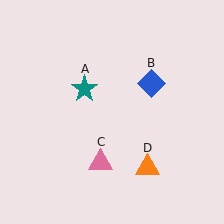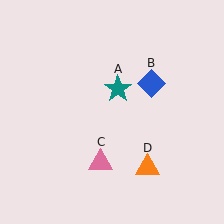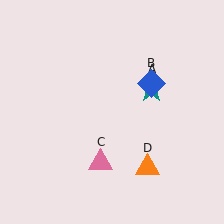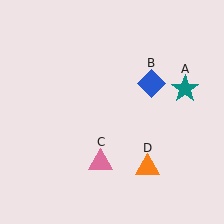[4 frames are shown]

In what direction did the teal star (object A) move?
The teal star (object A) moved right.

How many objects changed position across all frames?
1 object changed position: teal star (object A).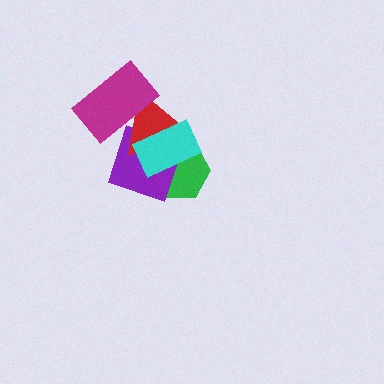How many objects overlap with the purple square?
3 objects overlap with the purple square.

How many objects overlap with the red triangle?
4 objects overlap with the red triangle.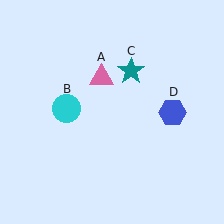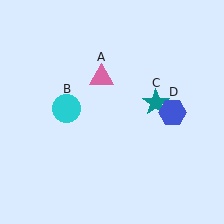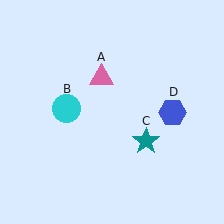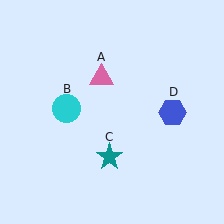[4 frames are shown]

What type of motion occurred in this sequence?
The teal star (object C) rotated clockwise around the center of the scene.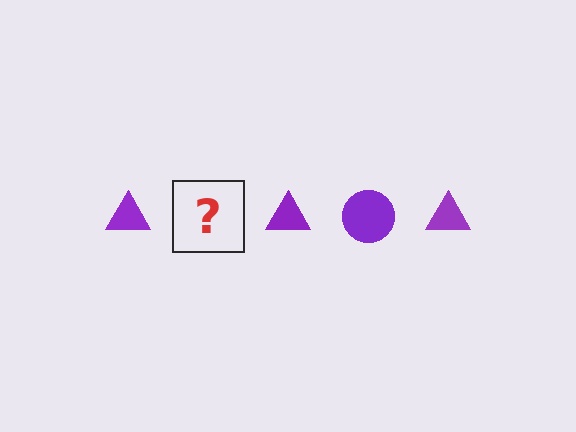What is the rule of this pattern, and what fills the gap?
The rule is that the pattern cycles through triangle, circle shapes in purple. The gap should be filled with a purple circle.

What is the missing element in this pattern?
The missing element is a purple circle.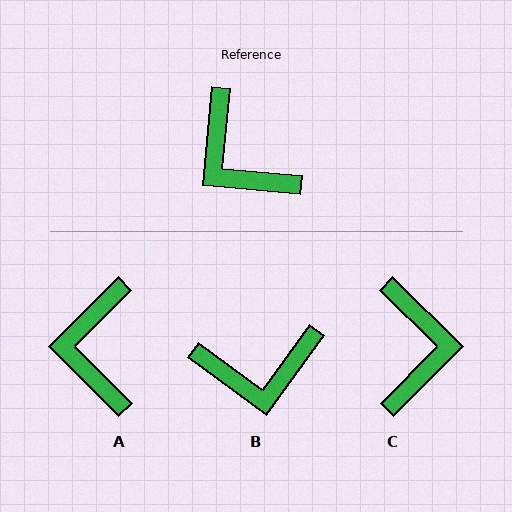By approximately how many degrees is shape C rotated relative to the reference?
Approximately 141 degrees counter-clockwise.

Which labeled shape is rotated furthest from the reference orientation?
C, about 141 degrees away.